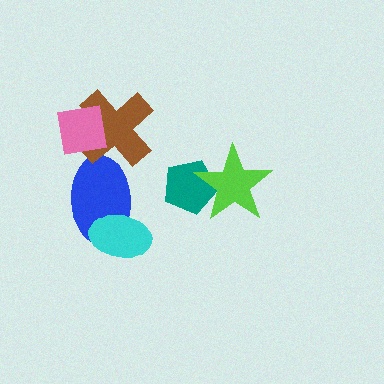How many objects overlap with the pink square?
1 object overlaps with the pink square.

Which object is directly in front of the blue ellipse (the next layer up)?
The brown cross is directly in front of the blue ellipse.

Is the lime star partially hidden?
No, no other shape covers it.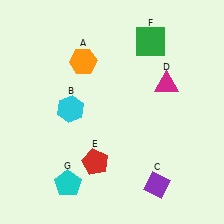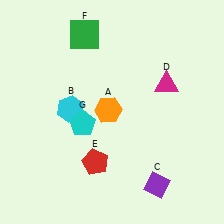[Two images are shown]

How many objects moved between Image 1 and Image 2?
3 objects moved between the two images.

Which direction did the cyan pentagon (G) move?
The cyan pentagon (G) moved up.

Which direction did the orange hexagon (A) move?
The orange hexagon (A) moved down.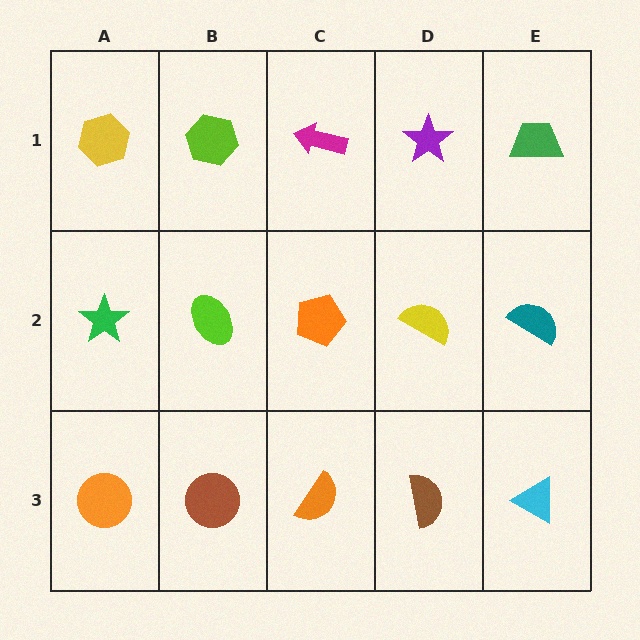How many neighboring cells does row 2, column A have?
3.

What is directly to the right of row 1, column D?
A green trapezoid.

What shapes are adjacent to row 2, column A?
A yellow hexagon (row 1, column A), an orange circle (row 3, column A), a lime ellipse (row 2, column B).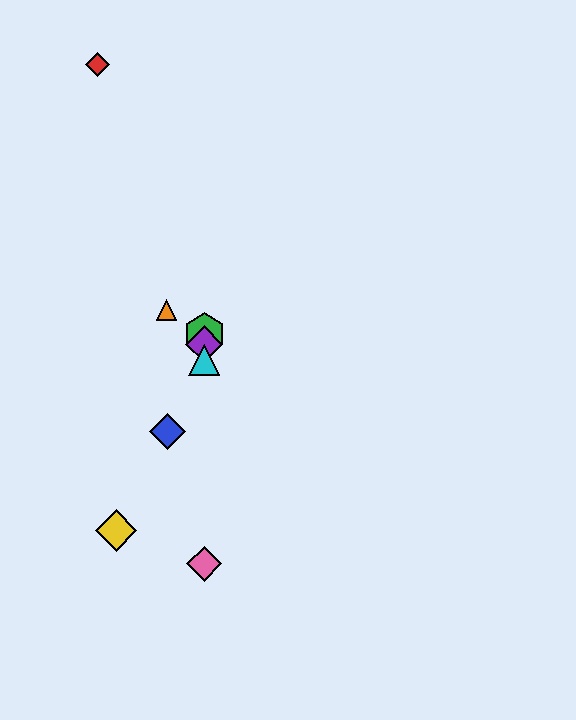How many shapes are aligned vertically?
4 shapes (the green hexagon, the purple diamond, the cyan triangle, the pink diamond) are aligned vertically.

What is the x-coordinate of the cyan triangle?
The cyan triangle is at x≈204.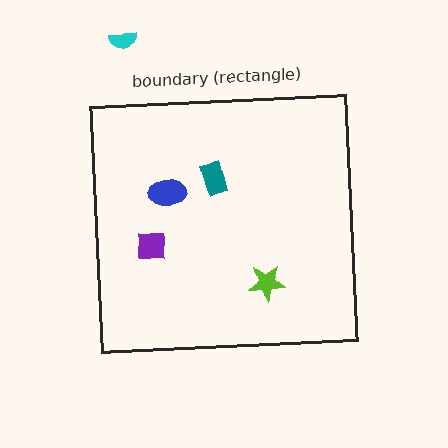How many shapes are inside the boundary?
4 inside, 1 outside.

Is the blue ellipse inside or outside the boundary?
Inside.